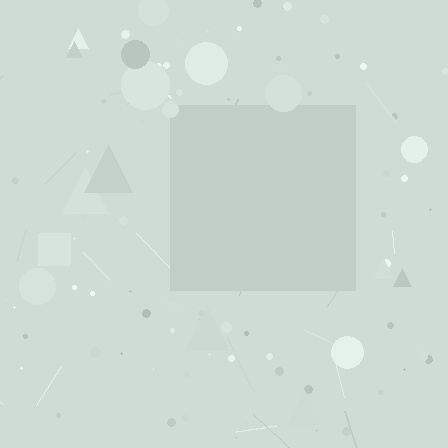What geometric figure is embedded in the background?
A square is embedded in the background.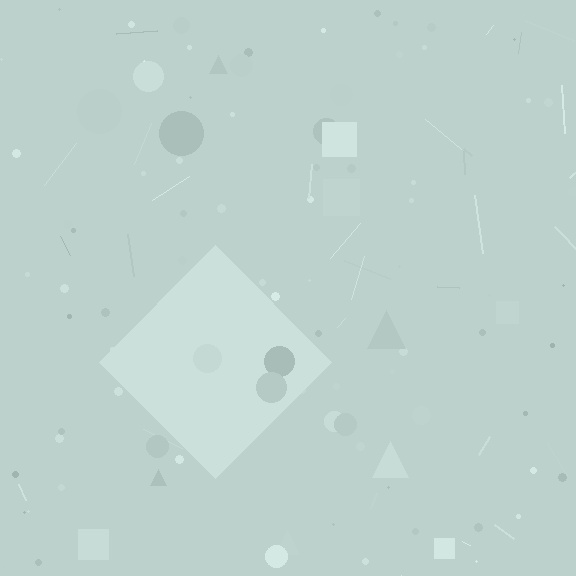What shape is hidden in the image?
A diamond is hidden in the image.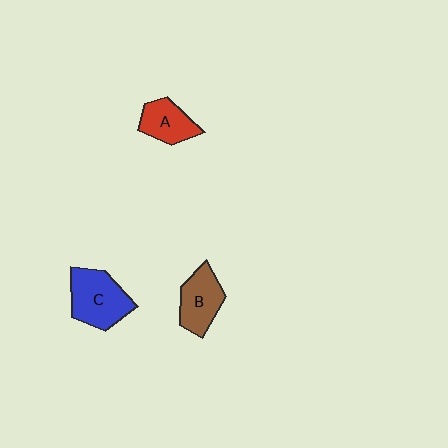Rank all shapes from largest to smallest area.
From largest to smallest: C (blue), B (brown), A (red).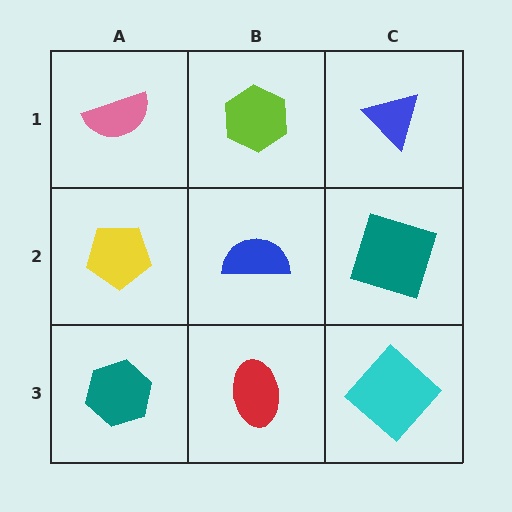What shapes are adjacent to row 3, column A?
A yellow pentagon (row 2, column A), a red ellipse (row 3, column B).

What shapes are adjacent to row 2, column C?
A blue triangle (row 1, column C), a cyan diamond (row 3, column C), a blue semicircle (row 2, column B).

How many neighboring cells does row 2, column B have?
4.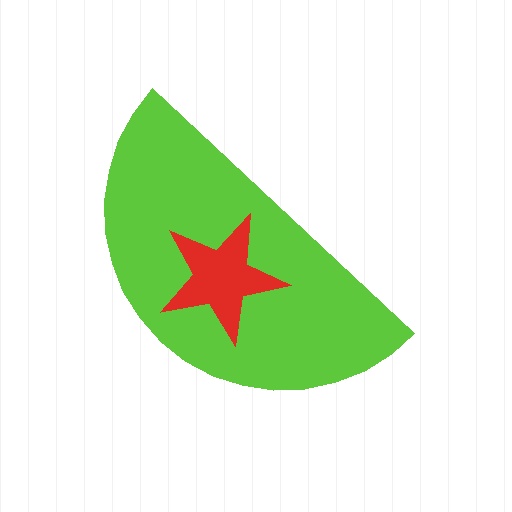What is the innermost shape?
The red star.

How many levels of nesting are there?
2.